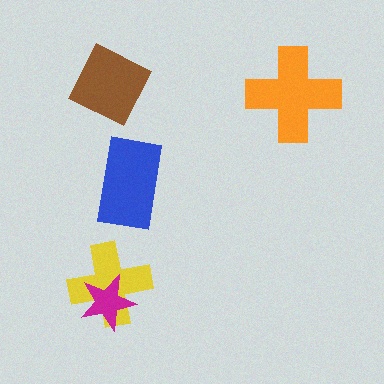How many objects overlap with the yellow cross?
1 object overlaps with the yellow cross.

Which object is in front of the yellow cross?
The magenta star is in front of the yellow cross.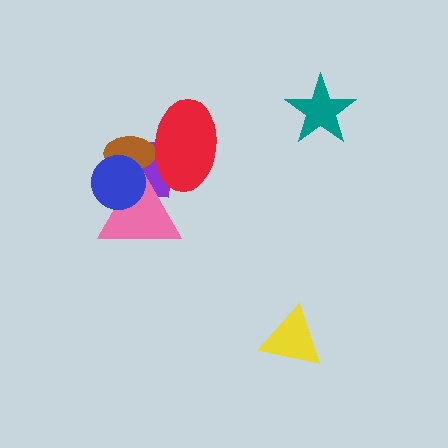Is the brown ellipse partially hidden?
Yes, it is partially covered by another shape.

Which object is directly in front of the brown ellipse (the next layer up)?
The pink triangle is directly in front of the brown ellipse.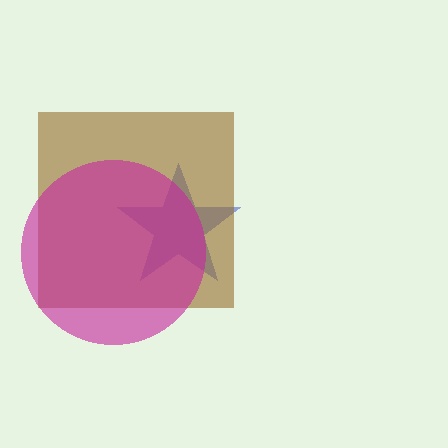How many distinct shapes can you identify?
There are 3 distinct shapes: a blue star, a brown square, a magenta circle.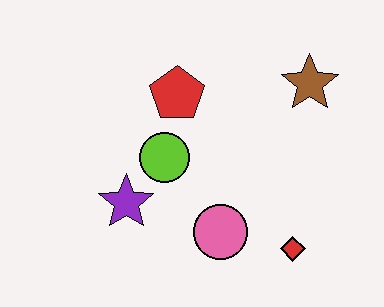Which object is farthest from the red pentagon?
The red diamond is farthest from the red pentagon.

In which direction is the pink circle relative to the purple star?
The pink circle is to the right of the purple star.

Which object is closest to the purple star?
The lime circle is closest to the purple star.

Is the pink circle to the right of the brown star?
No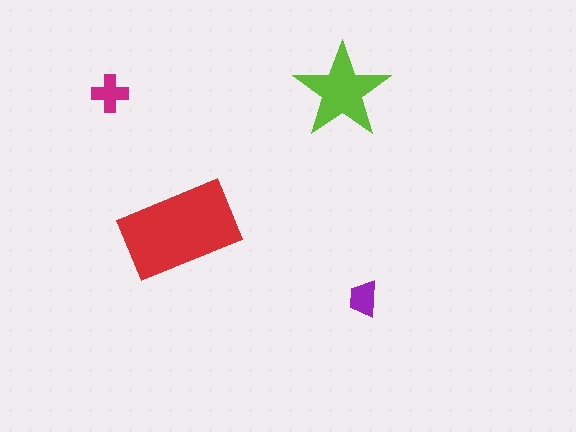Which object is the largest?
The red rectangle.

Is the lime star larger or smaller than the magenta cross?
Larger.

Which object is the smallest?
The purple trapezoid.